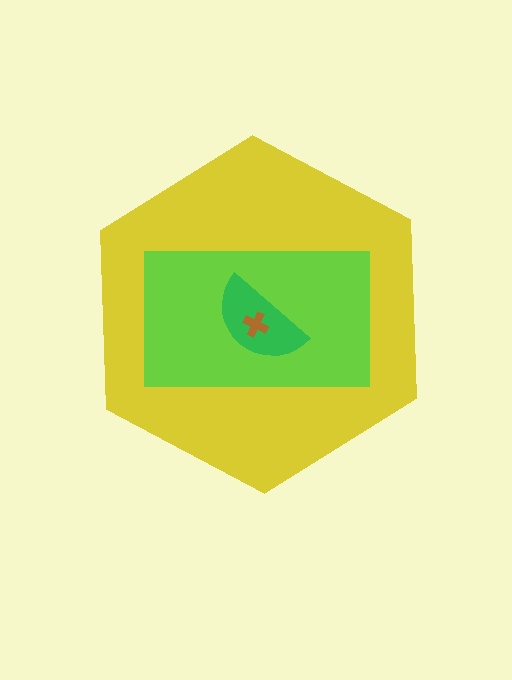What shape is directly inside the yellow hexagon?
The lime rectangle.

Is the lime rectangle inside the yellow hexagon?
Yes.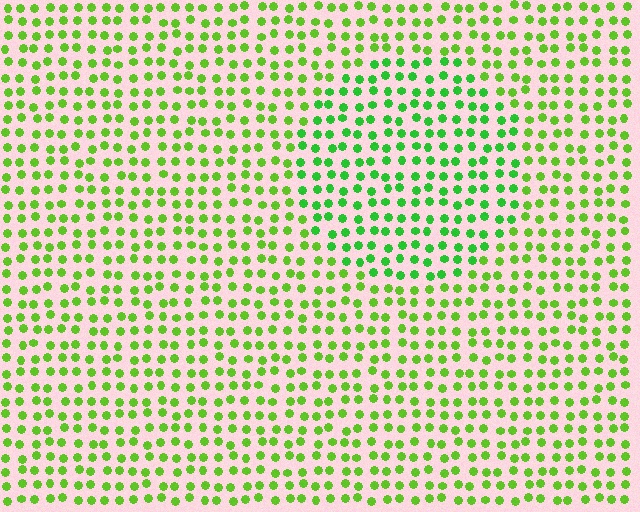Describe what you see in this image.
The image is filled with small lime elements in a uniform arrangement. A circle-shaped region is visible where the elements are tinted to a slightly different hue, forming a subtle color boundary.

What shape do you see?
I see a circle.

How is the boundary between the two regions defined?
The boundary is defined purely by a slight shift in hue (about 25 degrees). Spacing, size, and orientation are identical on both sides.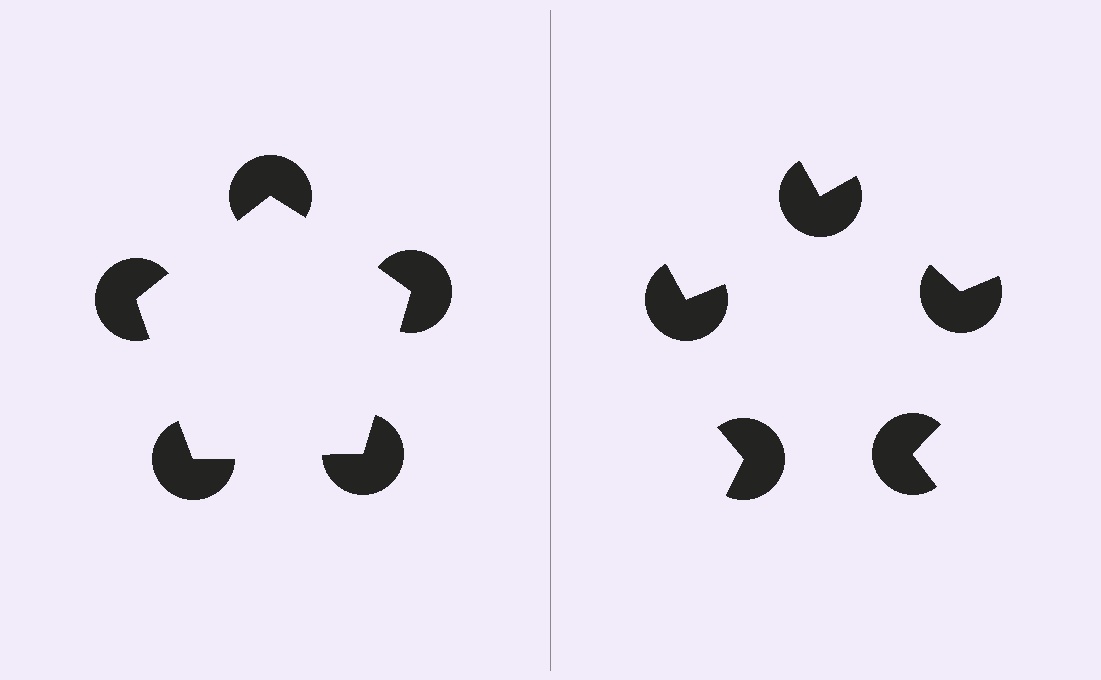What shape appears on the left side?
An illusory pentagon.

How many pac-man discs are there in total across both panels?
10 — 5 on each side.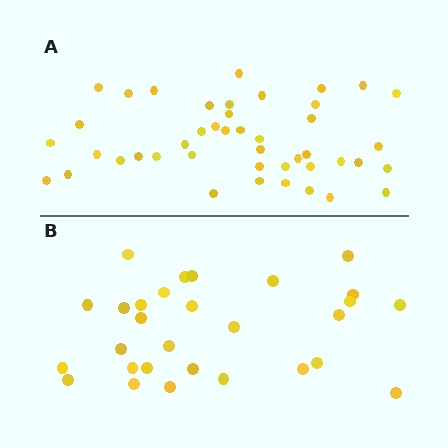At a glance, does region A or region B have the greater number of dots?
Region A (the top region) has more dots.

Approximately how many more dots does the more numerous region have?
Region A has approximately 15 more dots than region B.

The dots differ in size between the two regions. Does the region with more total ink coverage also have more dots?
No. Region B has more total ink coverage because its dots are larger, but region A actually contains more individual dots. Total area can be misleading — the number of items is what matters here.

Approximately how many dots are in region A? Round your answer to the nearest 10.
About 40 dots. (The exact count is 44, which rounds to 40.)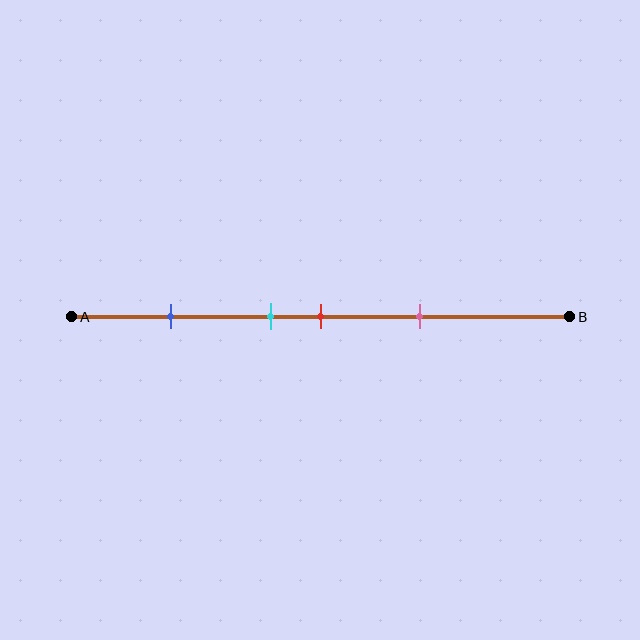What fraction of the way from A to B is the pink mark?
The pink mark is approximately 70% (0.7) of the way from A to B.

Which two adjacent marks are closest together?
The cyan and red marks are the closest adjacent pair.